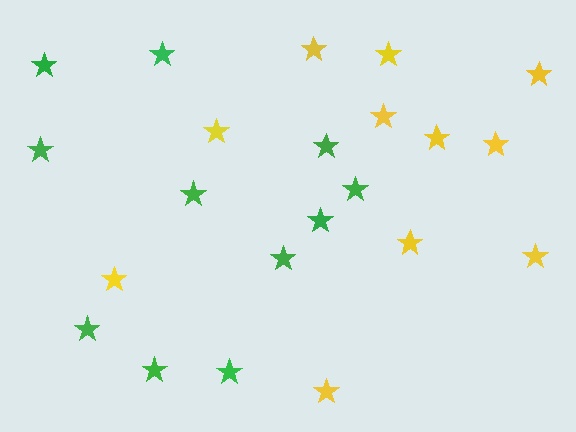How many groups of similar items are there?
There are 2 groups: one group of green stars (11) and one group of yellow stars (11).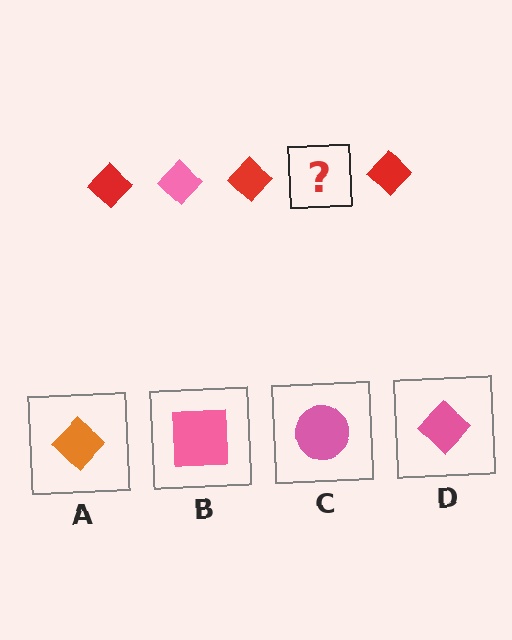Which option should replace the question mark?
Option D.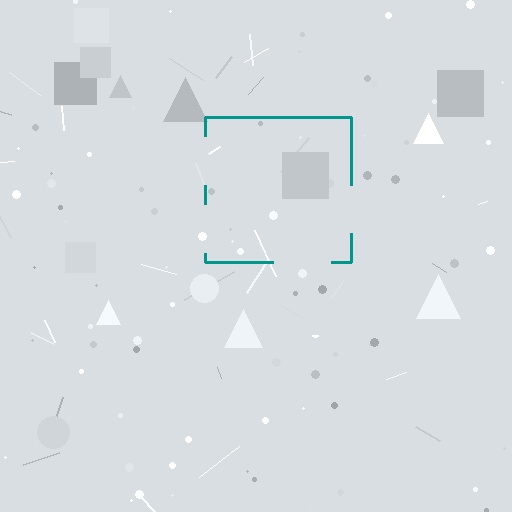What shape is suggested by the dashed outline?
The dashed outline suggests a square.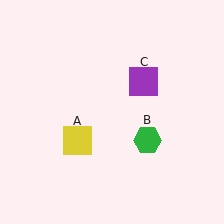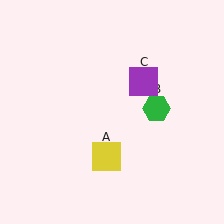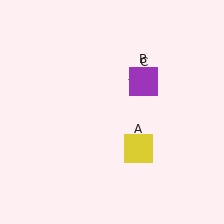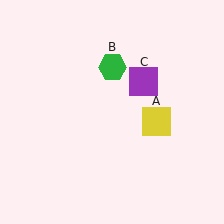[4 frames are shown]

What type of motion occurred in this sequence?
The yellow square (object A), green hexagon (object B) rotated counterclockwise around the center of the scene.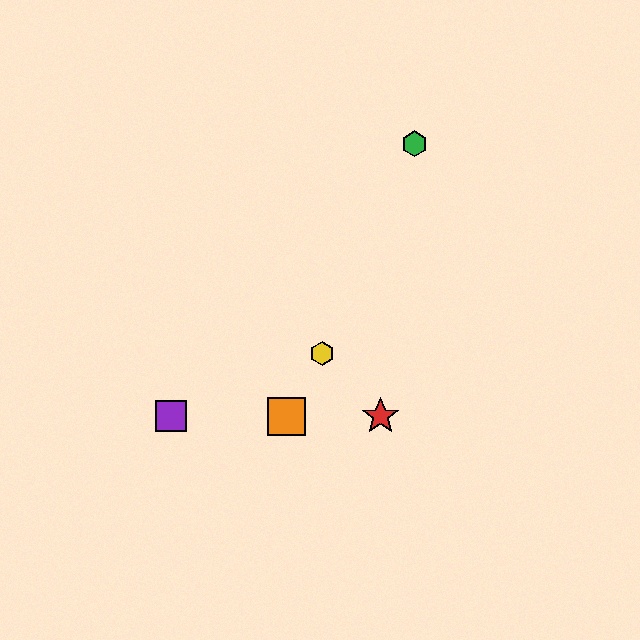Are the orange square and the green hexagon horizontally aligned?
No, the orange square is at y≈416 and the green hexagon is at y≈144.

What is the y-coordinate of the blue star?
The blue star is at y≈416.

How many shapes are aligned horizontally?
4 shapes (the red star, the blue star, the purple square, the orange square) are aligned horizontally.